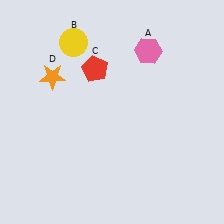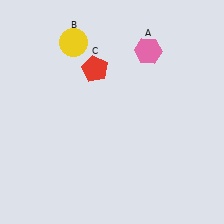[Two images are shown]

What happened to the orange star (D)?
The orange star (D) was removed in Image 2. It was in the top-left area of Image 1.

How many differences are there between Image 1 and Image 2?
There is 1 difference between the two images.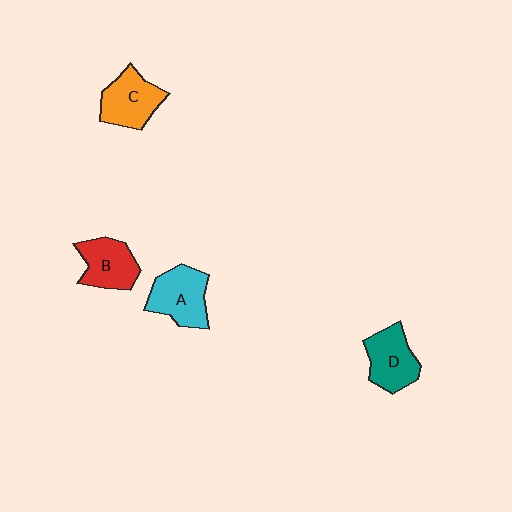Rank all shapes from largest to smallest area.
From largest to smallest: A (cyan), C (orange), D (teal), B (red).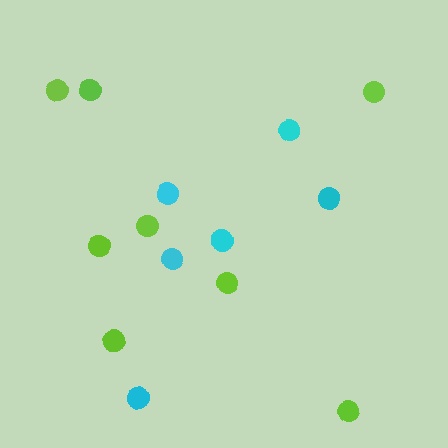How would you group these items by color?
There are 2 groups: one group of lime circles (8) and one group of cyan circles (6).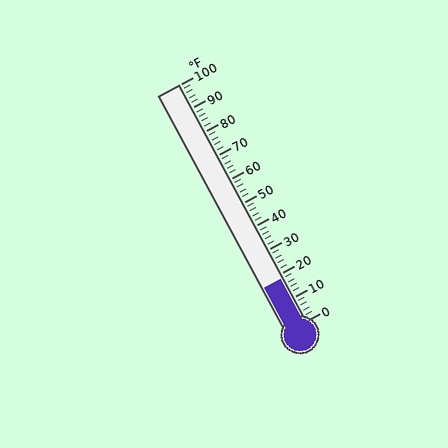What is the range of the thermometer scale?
The thermometer scale ranges from 0°F to 100°F.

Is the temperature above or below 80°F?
The temperature is below 80°F.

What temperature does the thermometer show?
The thermometer shows approximately 18°F.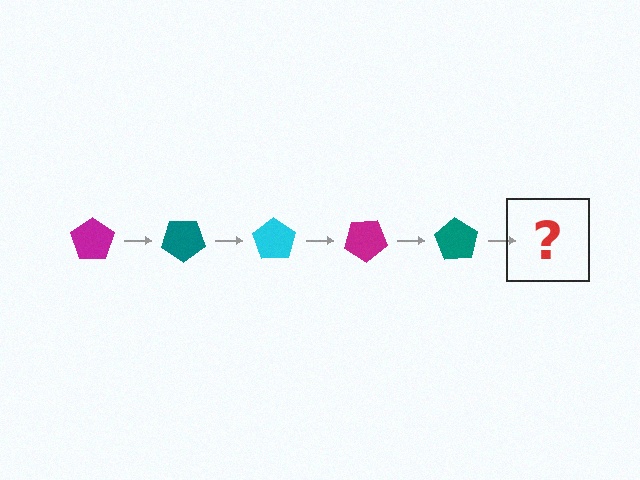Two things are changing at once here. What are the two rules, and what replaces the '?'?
The two rules are that it rotates 35 degrees each step and the color cycles through magenta, teal, and cyan. The '?' should be a cyan pentagon, rotated 175 degrees from the start.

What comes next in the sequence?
The next element should be a cyan pentagon, rotated 175 degrees from the start.